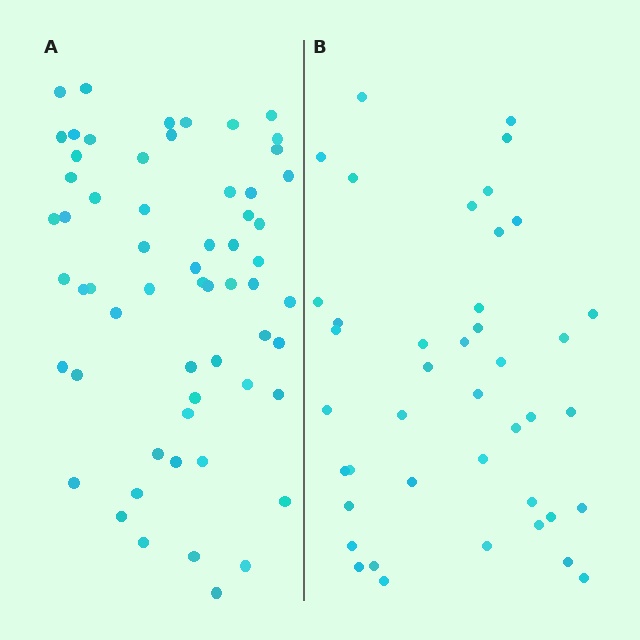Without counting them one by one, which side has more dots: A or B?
Region A (the left region) has more dots.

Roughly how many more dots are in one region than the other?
Region A has approximately 20 more dots than region B.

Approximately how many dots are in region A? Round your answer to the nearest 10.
About 60 dots.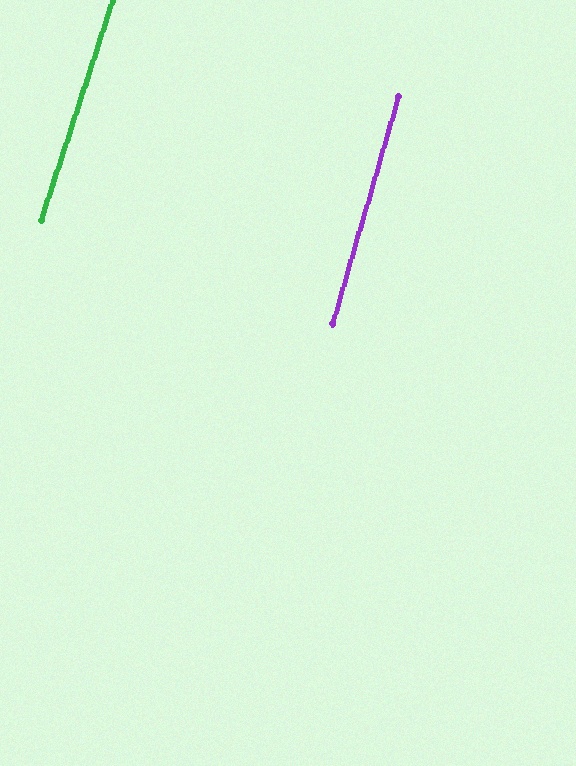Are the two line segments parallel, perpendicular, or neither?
Parallel — their directions differ by only 1.8°.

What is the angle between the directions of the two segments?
Approximately 2 degrees.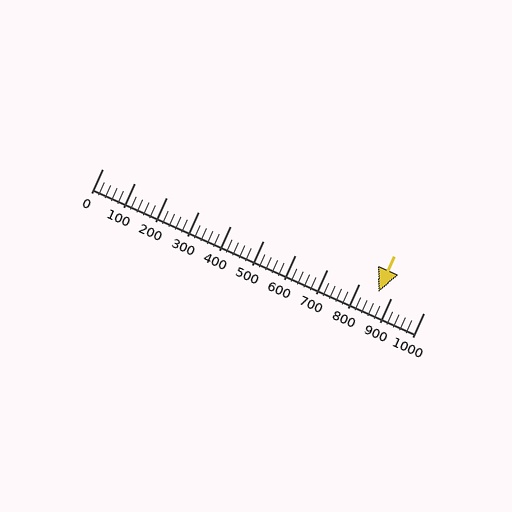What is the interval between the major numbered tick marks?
The major tick marks are spaced 100 units apart.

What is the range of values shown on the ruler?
The ruler shows values from 0 to 1000.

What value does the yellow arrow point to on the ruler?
The yellow arrow points to approximately 860.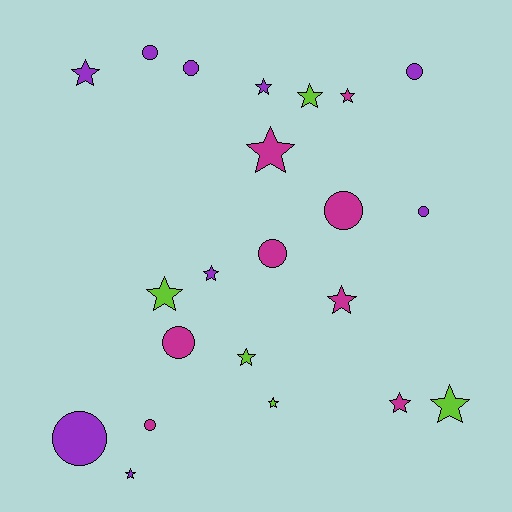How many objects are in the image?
There are 22 objects.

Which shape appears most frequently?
Star, with 13 objects.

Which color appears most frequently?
Purple, with 9 objects.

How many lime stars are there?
There are 5 lime stars.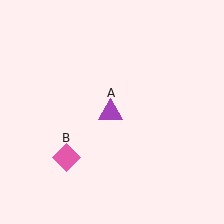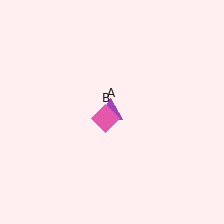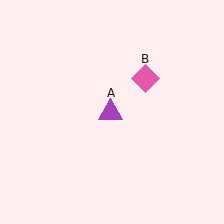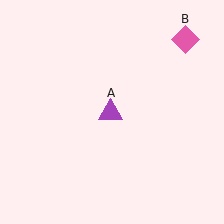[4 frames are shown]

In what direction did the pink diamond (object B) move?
The pink diamond (object B) moved up and to the right.